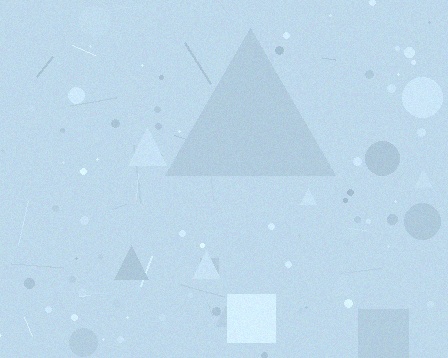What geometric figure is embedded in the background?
A triangle is embedded in the background.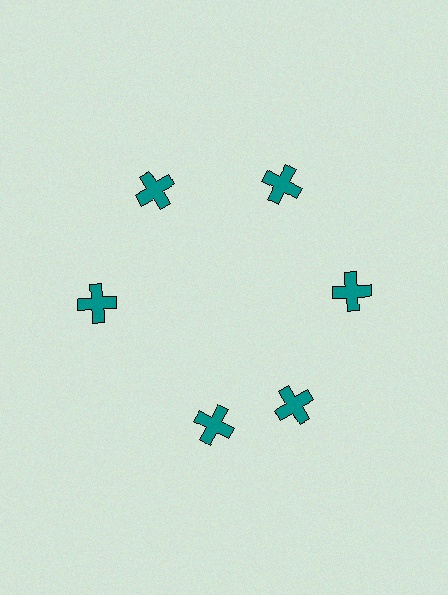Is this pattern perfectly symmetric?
No. The 6 teal crosses are arranged in a ring, but one element near the 7 o'clock position is rotated out of alignment along the ring, breaking the 6-fold rotational symmetry.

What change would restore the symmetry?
The symmetry would be restored by rotating it back into even spacing with its neighbors so that all 6 crosses sit at equal angles and equal distance from the center.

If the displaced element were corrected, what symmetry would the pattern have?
It would have 6-fold rotational symmetry — the pattern would map onto itself every 60 degrees.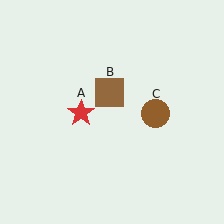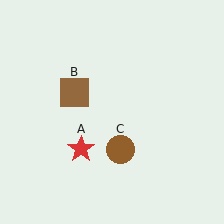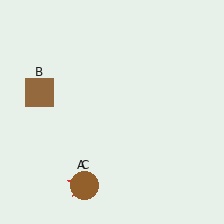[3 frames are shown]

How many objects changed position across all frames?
3 objects changed position: red star (object A), brown square (object B), brown circle (object C).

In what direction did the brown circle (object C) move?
The brown circle (object C) moved down and to the left.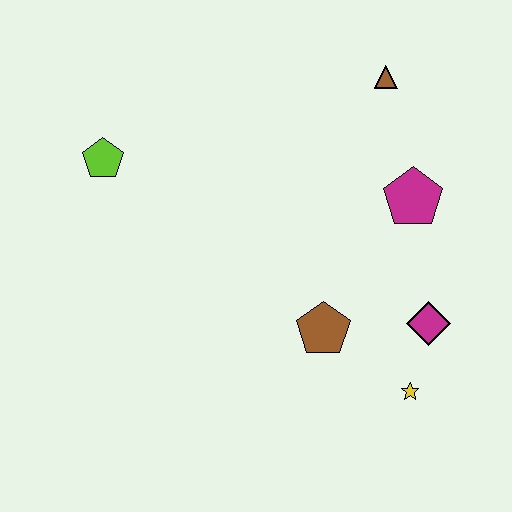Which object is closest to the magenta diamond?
The yellow star is closest to the magenta diamond.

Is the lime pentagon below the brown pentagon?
No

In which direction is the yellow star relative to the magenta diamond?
The yellow star is below the magenta diamond.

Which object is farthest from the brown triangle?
The yellow star is farthest from the brown triangle.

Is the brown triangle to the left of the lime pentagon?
No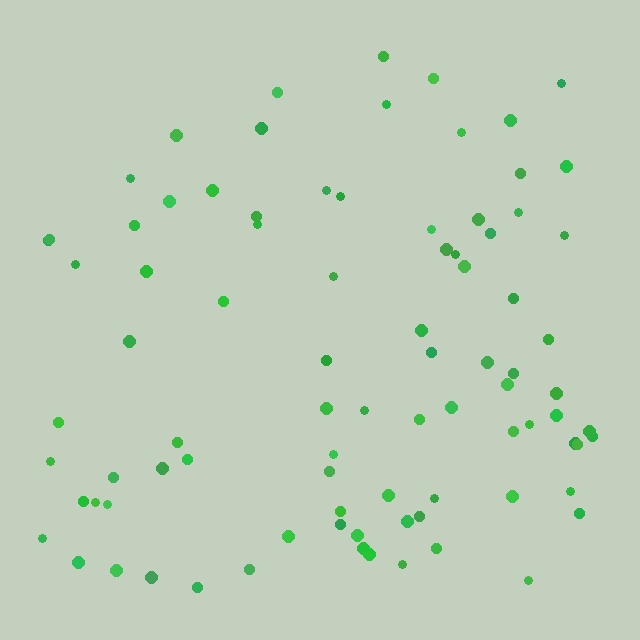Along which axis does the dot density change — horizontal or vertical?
Vertical.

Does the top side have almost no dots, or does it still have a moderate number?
Still a moderate number, just noticeably fewer than the bottom.